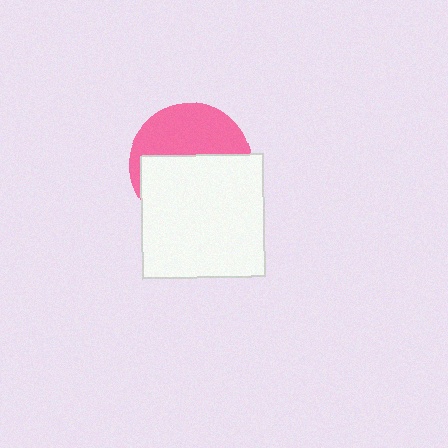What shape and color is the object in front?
The object in front is a white square.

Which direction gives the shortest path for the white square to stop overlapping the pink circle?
Moving down gives the shortest separation.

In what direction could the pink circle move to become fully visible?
The pink circle could move up. That would shift it out from behind the white square entirely.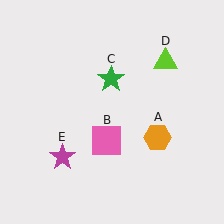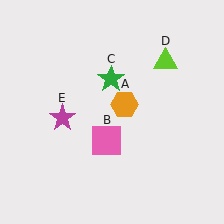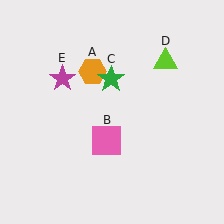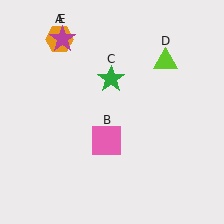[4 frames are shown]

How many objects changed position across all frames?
2 objects changed position: orange hexagon (object A), magenta star (object E).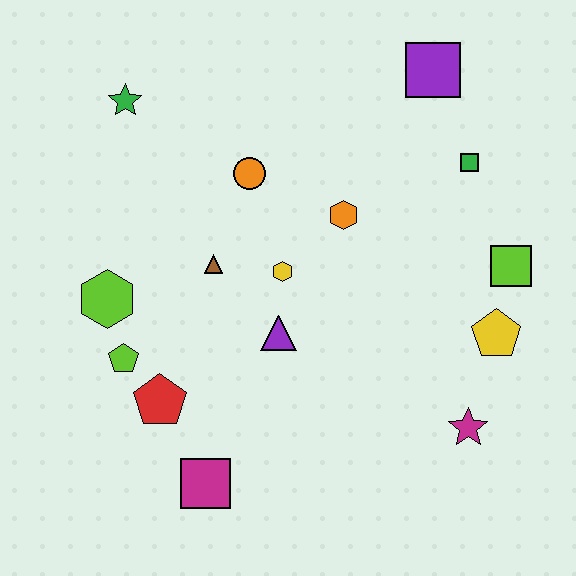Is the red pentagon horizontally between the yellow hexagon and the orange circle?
No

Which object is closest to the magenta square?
The red pentagon is closest to the magenta square.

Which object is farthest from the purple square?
The magenta square is farthest from the purple square.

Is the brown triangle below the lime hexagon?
No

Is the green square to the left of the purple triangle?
No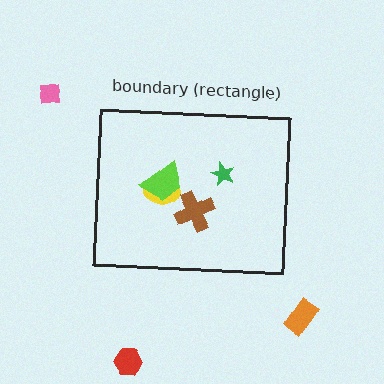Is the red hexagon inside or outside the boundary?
Outside.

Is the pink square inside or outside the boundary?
Outside.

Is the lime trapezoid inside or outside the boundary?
Inside.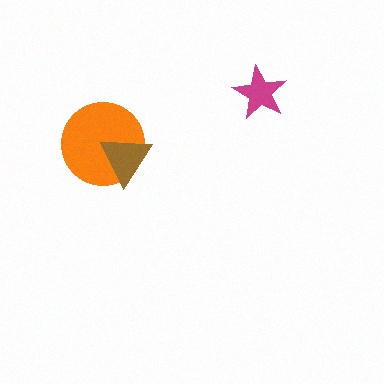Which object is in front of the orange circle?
The brown triangle is in front of the orange circle.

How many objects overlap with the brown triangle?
1 object overlaps with the brown triangle.